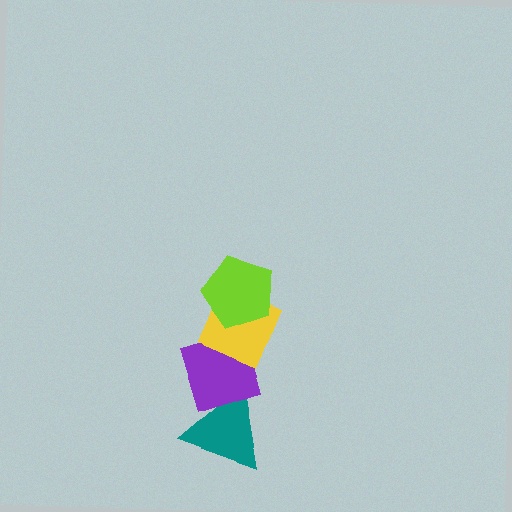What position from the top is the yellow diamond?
The yellow diamond is 2nd from the top.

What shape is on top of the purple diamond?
The yellow diamond is on top of the purple diamond.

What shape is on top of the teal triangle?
The purple diamond is on top of the teal triangle.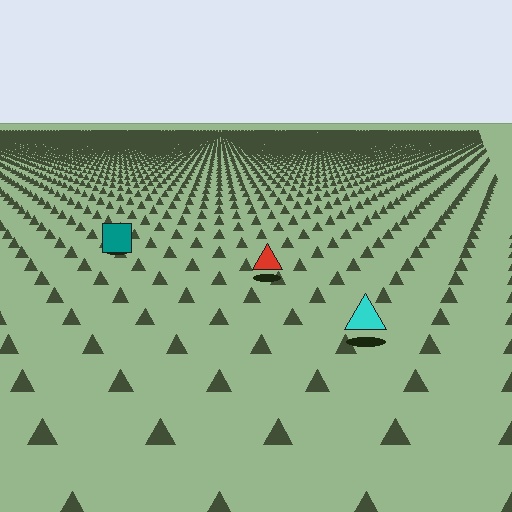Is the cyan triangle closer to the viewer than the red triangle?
Yes. The cyan triangle is closer — you can tell from the texture gradient: the ground texture is coarser near it.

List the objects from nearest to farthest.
From nearest to farthest: the cyan triangle, the red triangle, the teal square.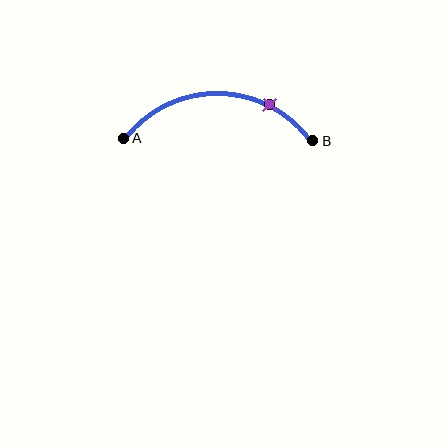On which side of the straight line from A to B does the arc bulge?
The arc bulges above the straight line connecting A and B.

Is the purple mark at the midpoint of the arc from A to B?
No. The purple mark lies on the arc but is closer to endpoint B. The arc midpoint would be at the point on the curve equidistant along the arc from both A and B.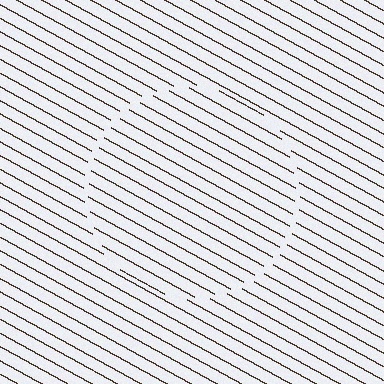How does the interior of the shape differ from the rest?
The interior of the shape contains the same grating, shifted by half a period — the contour is defined by the phase discontinuity where line-ends from the inner and outer gratings abut.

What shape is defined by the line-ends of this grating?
An illusory circle. The interior of the shape contains the same grating, shifted by half a period — the contour is defined by the phase discontinuity where line-ends from the inner and outer gratings abut.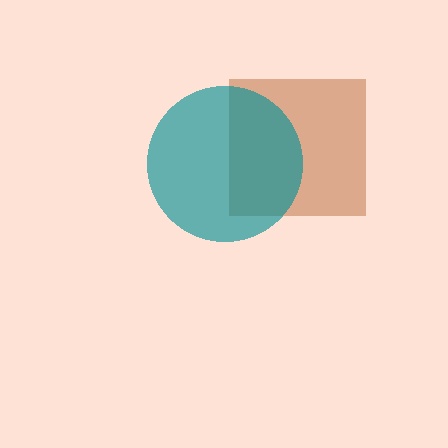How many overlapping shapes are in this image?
There are 2 overlapping shapes in the image.